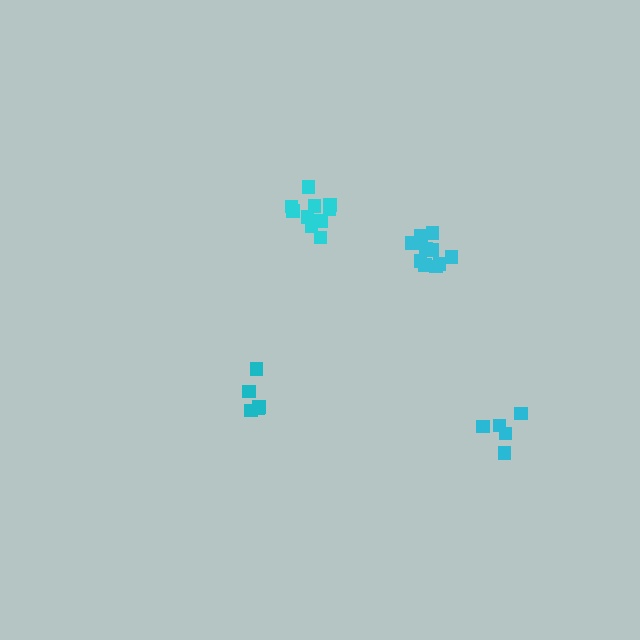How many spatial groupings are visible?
There are 4 spatial groupings.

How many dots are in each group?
Group 1: 5 dots, Group 2: 11 dots, Group 3: 5 dots, Group 4: 10 dots (31 total).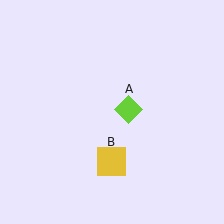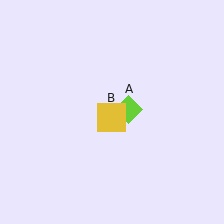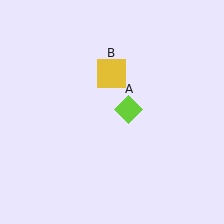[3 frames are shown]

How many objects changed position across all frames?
1 object changed position: yellow square (object B).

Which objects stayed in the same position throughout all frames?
Lime diamond (object A) remained stationary.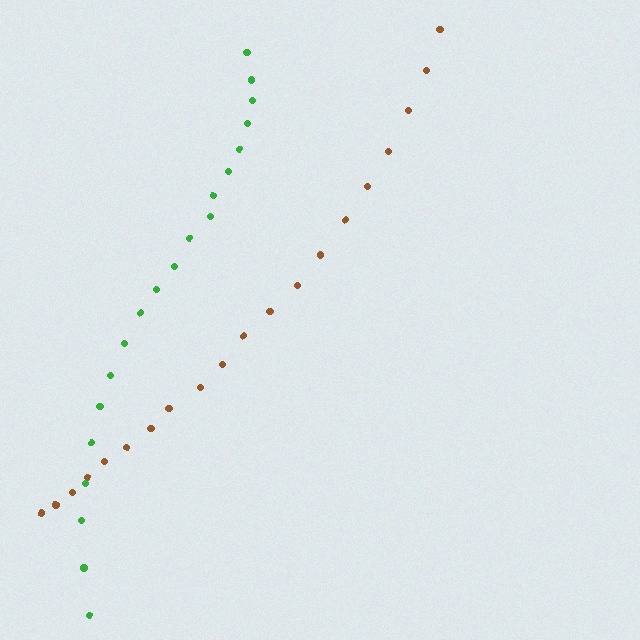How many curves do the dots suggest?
There are 2 distinct paths.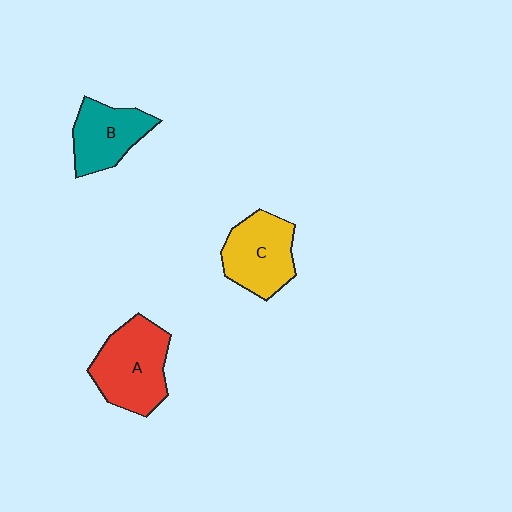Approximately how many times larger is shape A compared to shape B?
Approximately 1.4 times.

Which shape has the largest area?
Shape A (red).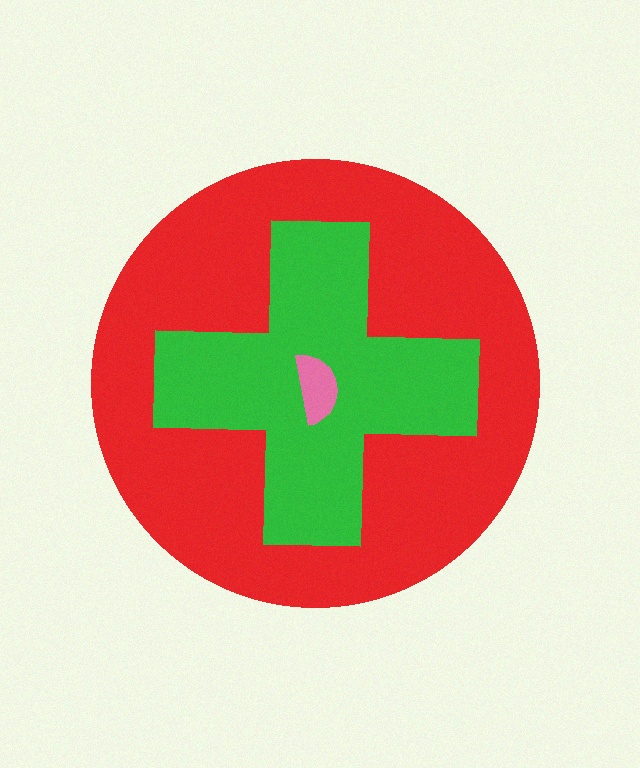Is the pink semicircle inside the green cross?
Yes.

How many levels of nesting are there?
3.